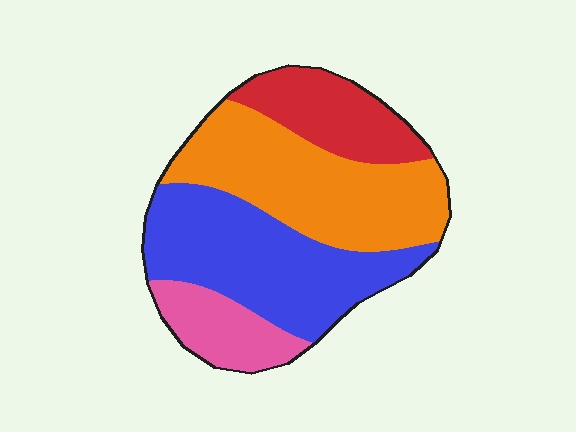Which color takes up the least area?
Pink, at roughly 15%.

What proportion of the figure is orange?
Orange takes up between a third and a half of the figure.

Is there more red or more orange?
Orange.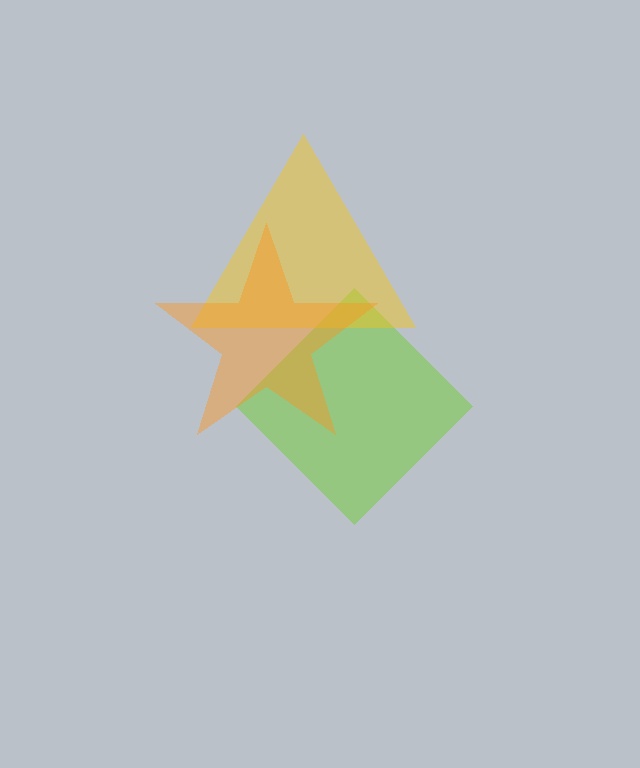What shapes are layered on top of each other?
The layered shapes are: a lime diamond, a yellow triangle, an orange star.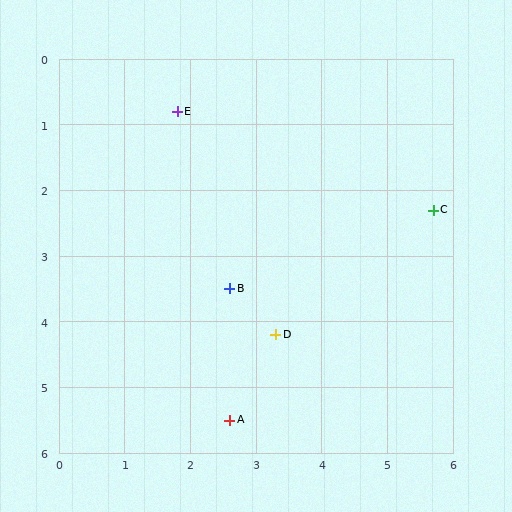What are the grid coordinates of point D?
Point D is at approximately (3.3, 4.2).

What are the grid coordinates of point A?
Point A is at approximately (2.6, 5.5).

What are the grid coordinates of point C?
Point C is at approximately (5.7, 2.3).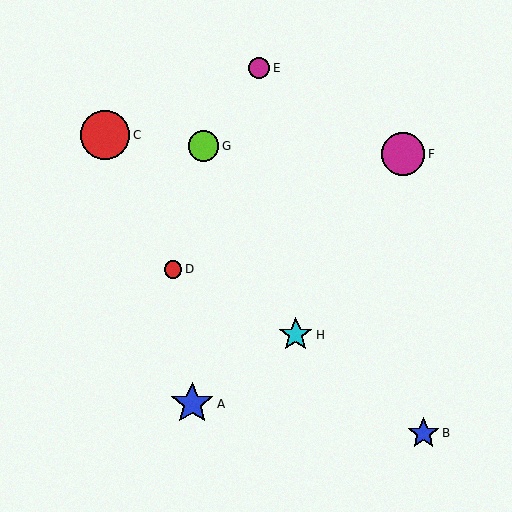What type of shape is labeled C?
Shape C is a red circle.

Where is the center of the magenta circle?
The center of the magenta circle is at (259, 68).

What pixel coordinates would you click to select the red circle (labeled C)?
Click at (105, 135) to select the red circle C.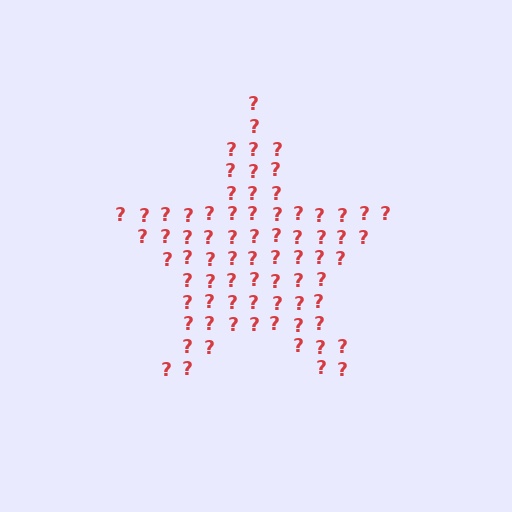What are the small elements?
The small elements are question marks.